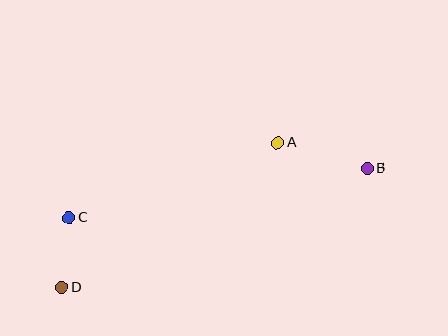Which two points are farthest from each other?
Points B and D are farthest from each other.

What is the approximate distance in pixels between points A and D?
The distance between A and D is approximately 260 pixels.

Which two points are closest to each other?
Points C and D are closest to each other.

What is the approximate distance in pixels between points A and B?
The distance between A and B is approximately 93 pixels.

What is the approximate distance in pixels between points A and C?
The distance between A and C is approximately 222 pixels.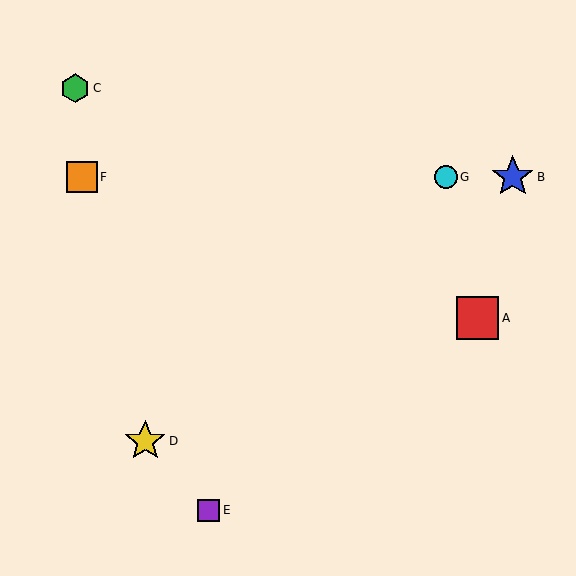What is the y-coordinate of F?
Object F is at y≈177.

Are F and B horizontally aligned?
Yes, both are at y≈177.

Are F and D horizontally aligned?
No, F is at y≈177 and D is at y≈441.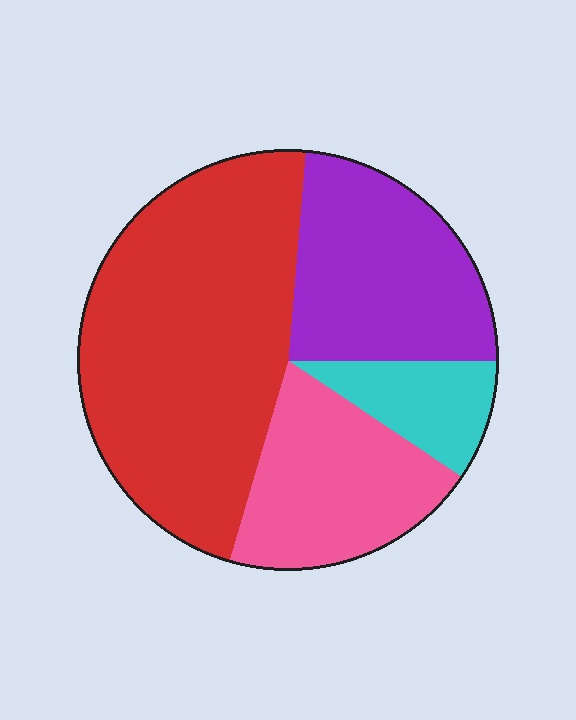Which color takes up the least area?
Cyan, at roughly 10%.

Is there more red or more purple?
Red.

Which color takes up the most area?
Red, at roughly 45%.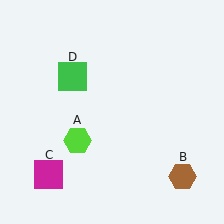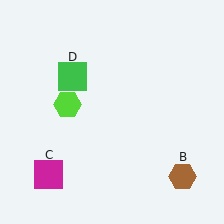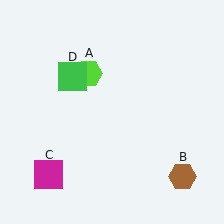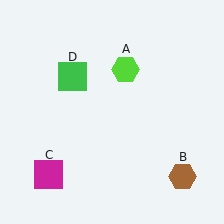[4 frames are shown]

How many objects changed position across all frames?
1 object changed position: lime hexagon (object A).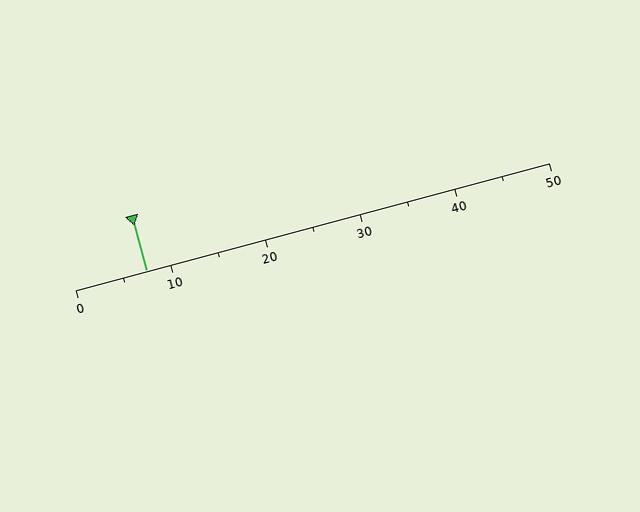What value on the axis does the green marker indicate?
The marker indicates approximately 7.5.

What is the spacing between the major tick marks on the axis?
The major ticks are spaced 10 apart.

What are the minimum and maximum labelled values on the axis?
The axis runs from 0 to 50.